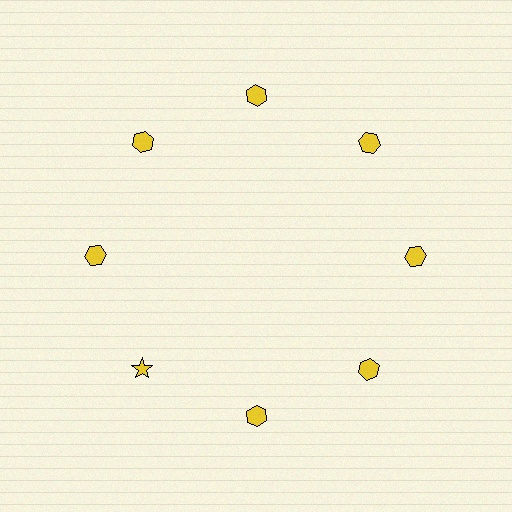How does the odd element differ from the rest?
It has a different shape: star instead of hexagon.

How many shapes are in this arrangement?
There are 8 shapes arranged in a ring pattern.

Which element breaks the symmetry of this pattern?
The yellow star at roughly the 8 o'clock position breaks the symmetry. All other shapes are yellow hexagons.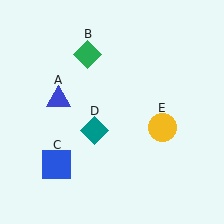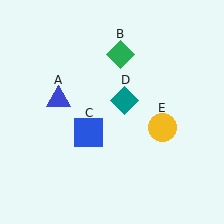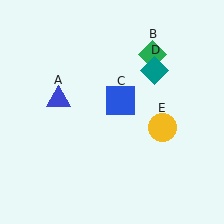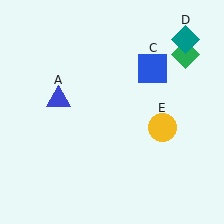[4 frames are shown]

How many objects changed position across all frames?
3 objects changed position: green diamond (object B), blue square (object C), teal diamond (object D).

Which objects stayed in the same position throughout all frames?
Blue triangle (object A) and yellow circle (object E) remained stationary.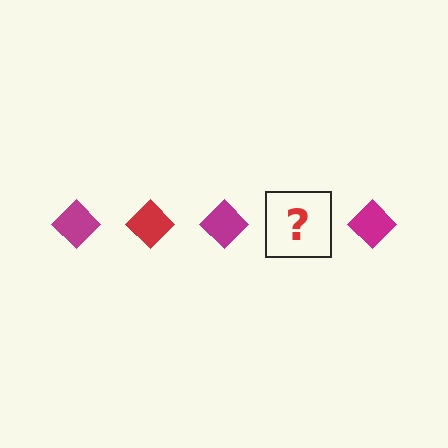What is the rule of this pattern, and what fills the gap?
The rule is that the pattern cycles through magenta, red diamonds. The gap should be filled with a red diamond.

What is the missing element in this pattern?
The missing element is a red diamond.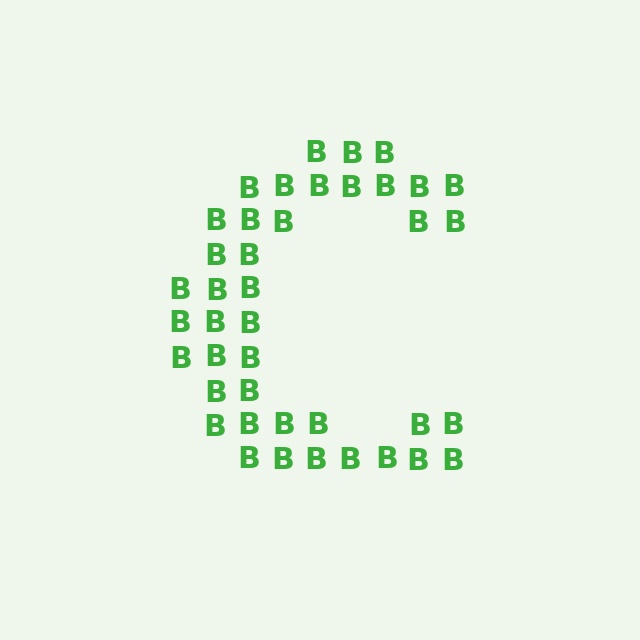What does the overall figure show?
The overall figure shows the letter C.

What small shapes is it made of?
It is made of small letter B's.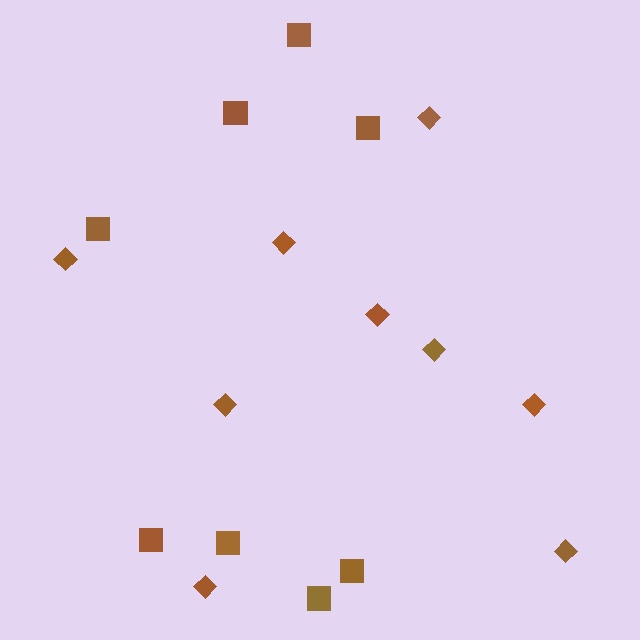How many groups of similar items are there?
There are 2 groups: one group of diamonds (9) and one group of squares (8).